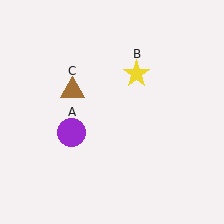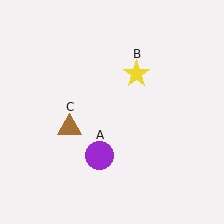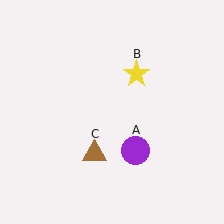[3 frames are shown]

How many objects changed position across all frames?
2 objects changed position: purple circle (object A), brown triangle (object C).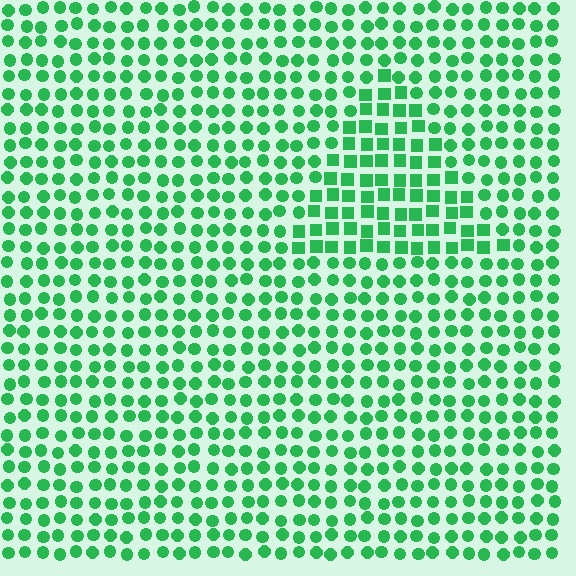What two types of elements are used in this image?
The image uses squares inside the triangle region and circles outside it.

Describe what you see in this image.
The image is filled with small green elements arranged in a uniform grid. A triangle-shaped region contains squares, while the surrounding area contains circles. The boundary is defined purely by the change in element shape.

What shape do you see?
I see a triangle.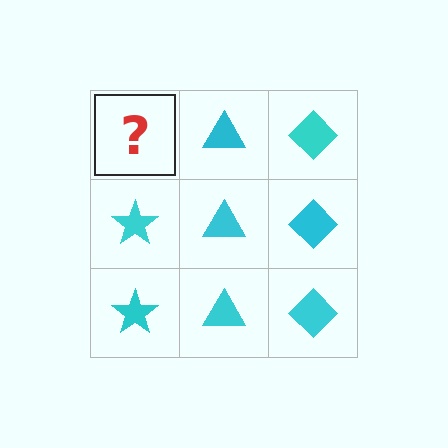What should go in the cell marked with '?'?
The missing cell should contain a cyan star.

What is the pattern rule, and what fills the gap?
The rule is that each column has a consistent shape. The gap should be filled with a cyan star.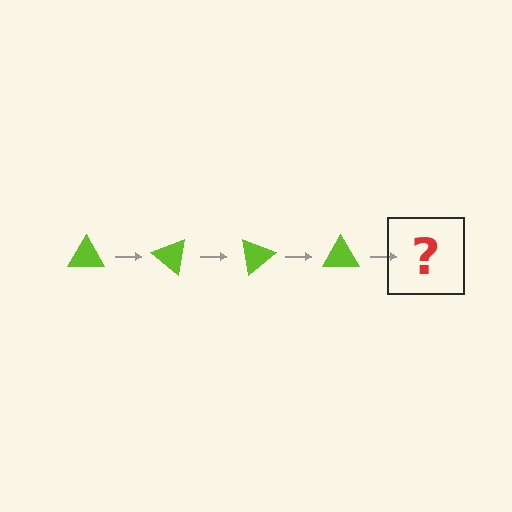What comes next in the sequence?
The next element should be a lime triangle rotated 160 degrees.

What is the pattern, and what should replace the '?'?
The pattern is that the triangle rotates 40 degrees each step. The '?' should be a lime triangle rotated 160 degrees.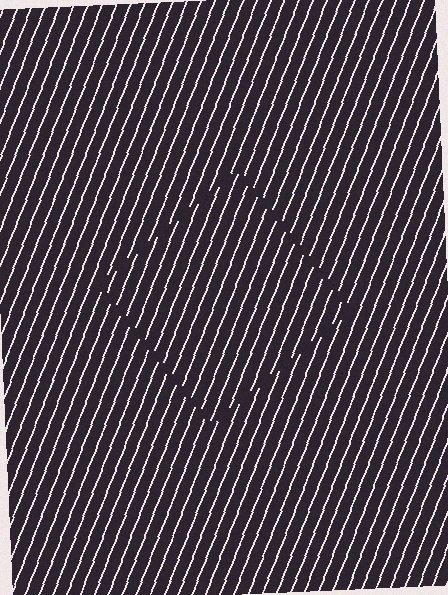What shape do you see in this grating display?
An illusory square. The interior of the shape contains the same grating, shifted by half a period — the contour is defined by the phase discontinuity where line-ends from the inner and outer gratings abut.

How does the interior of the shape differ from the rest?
The interior of the shape contains the same grating, shifted by half a period — the contour is defined by the phase discontinuity where line-ends from the inner and outer gratings abut.